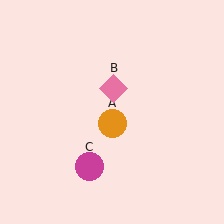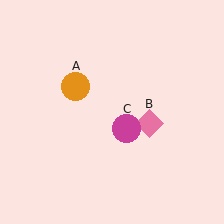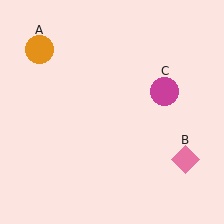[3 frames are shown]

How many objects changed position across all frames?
3 objects changed position: orange circle (object A), pink diamond (object B), magenta circle (object C).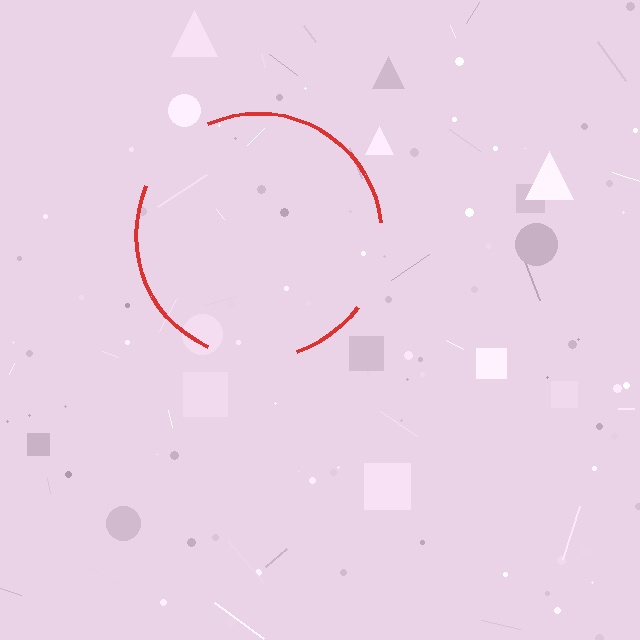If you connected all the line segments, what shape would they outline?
They would outline a circle.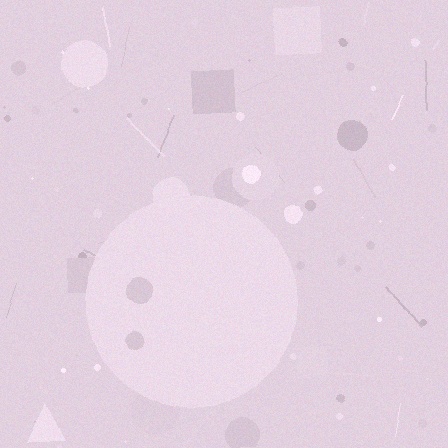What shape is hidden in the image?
A circle is hidden in the image.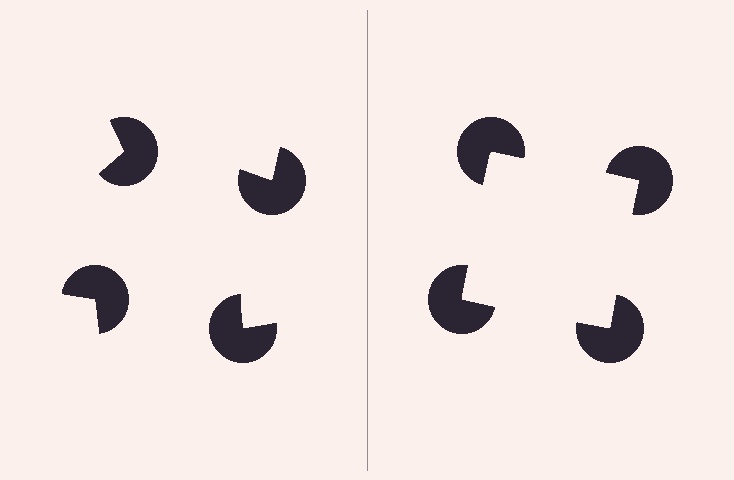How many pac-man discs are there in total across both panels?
8 — 4 on each side.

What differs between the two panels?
The pac-man discs are positioned identically on both sides; only the wedge orientations differ. On the right they align to a square; on the left they are misaligned.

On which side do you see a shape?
An illusory square appears on the right side. On the left side the wedge cuts are rotated, so no coherent shape forms.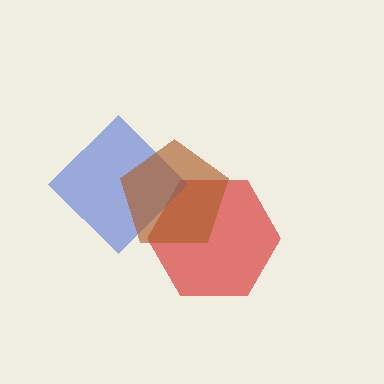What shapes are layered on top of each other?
The layered shapes are: a red hexagon, a blue diamond, a brown pentagon.